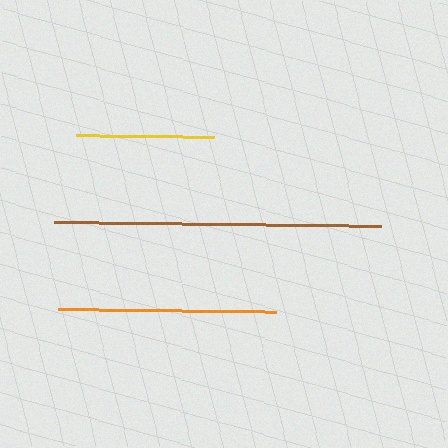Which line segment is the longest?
The brown line is the longest at approximately 327 pixels.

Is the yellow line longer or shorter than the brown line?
The brown line is longer than the yellow line.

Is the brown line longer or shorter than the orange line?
The brown line is longer than the orange line.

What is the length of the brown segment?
The brown segment is approximately 327 pixels long.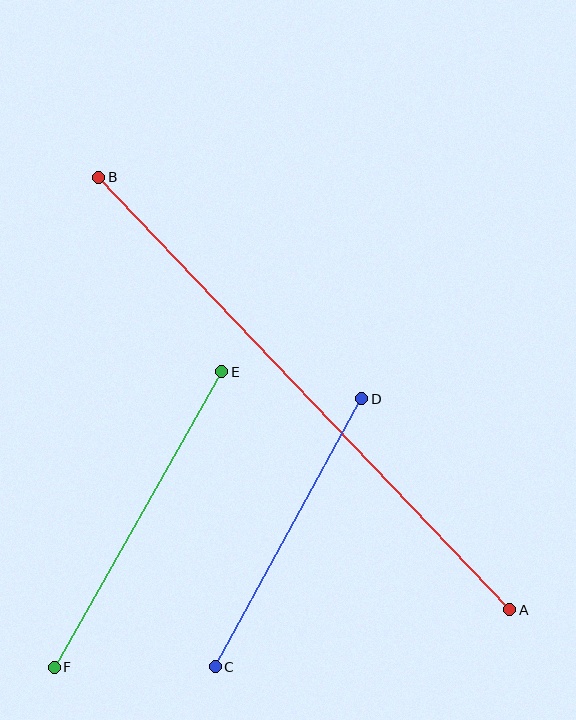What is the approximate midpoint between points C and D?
The midpoint is at approximately (288, 533) pixels.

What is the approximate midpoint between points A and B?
The midpoint is at approximately (304, 393) pixels.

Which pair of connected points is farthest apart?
Points A and B are farthest apart.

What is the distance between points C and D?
The distance is approximately 305 pixels.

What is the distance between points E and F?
The distance is approximately 340 pixels.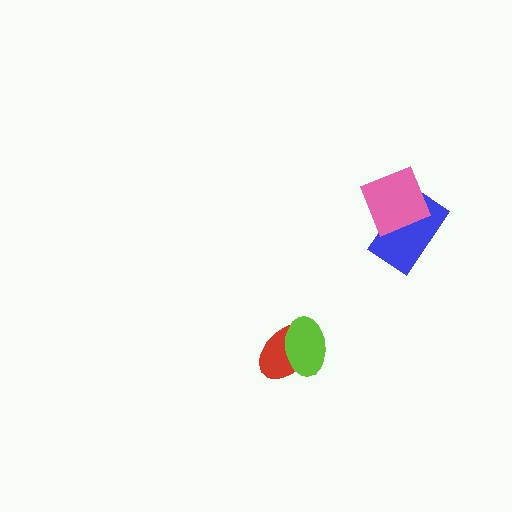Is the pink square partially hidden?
No, no other shape covers it.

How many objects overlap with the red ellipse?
1 object overlaps with the red ellipse.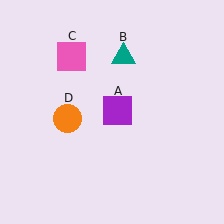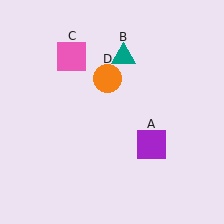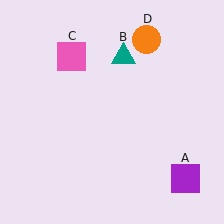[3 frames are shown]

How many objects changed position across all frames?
2 objects changed position: purple square (object A), orange circle (object D).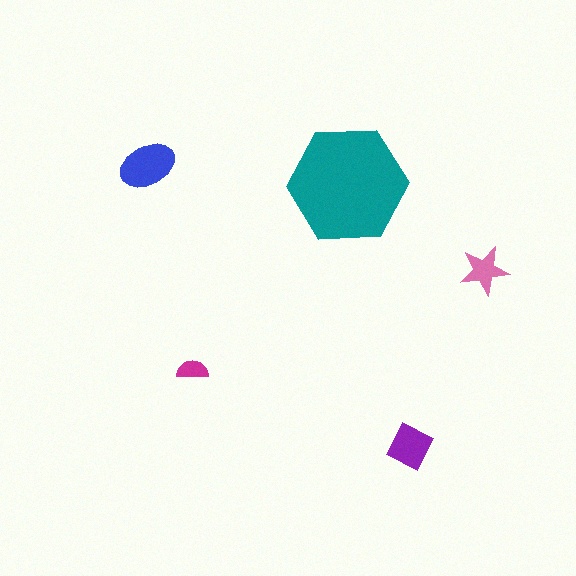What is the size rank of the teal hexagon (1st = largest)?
1st.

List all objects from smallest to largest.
The magenta semicircle, the pink star, the purple square, the blue ellipse, the teal hexagon.